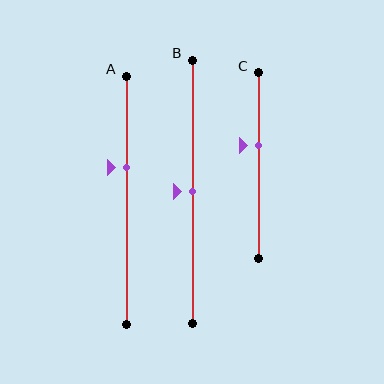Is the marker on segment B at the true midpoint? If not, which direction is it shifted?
Yes, the marker on segment B is at the true midpoint.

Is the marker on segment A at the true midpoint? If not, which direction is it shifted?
No, the marker on segment A is shifted upward by about 13% of the segment length.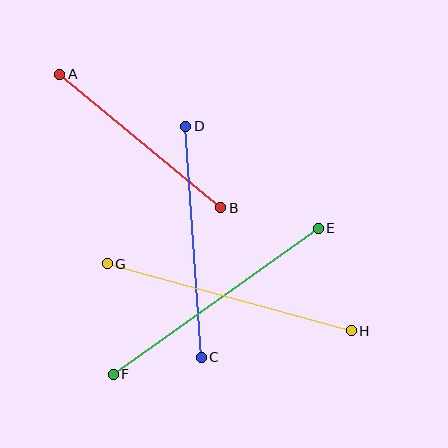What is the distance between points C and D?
The distance is approximately 231 pixels.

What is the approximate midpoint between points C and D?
The midpoint is at approximately (193, 242) pixels.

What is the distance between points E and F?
The distance is approximately 252 pixels.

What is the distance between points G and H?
The distance is approximately 253 pixels.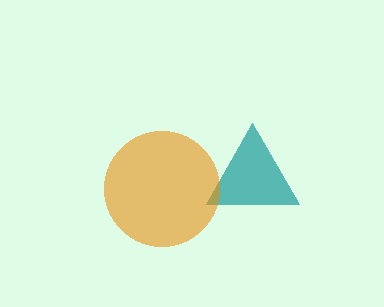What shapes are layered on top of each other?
The layered shapes are: a teal triangle, an orange circle.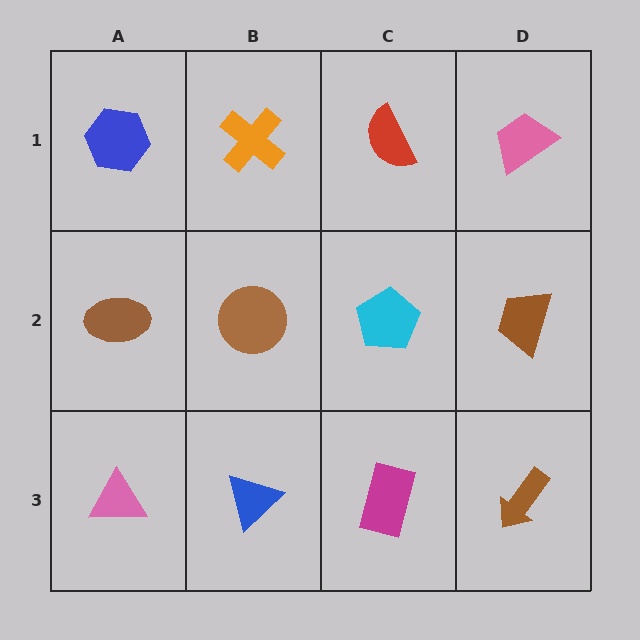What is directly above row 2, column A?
A blue hexagon.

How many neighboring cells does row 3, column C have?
3.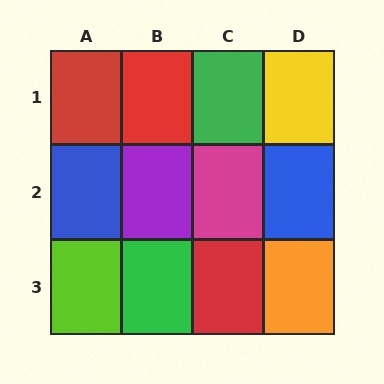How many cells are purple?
1 cell is purple.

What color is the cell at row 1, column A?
Red.